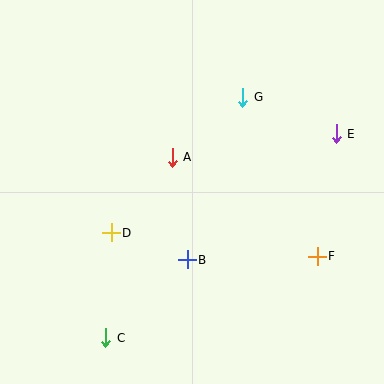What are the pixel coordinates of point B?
Point B is at (187, 260).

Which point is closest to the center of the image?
Point A at (172, 157) is closest to the center.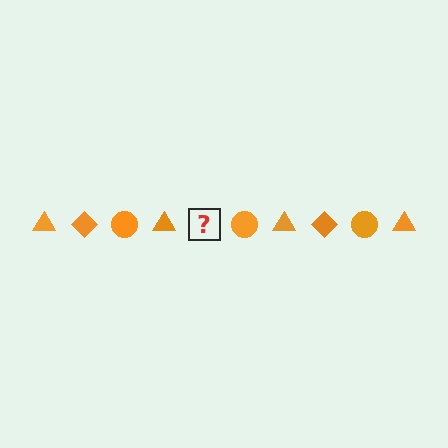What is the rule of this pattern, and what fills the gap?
The rule is that the pattern cycles through triangle, diamond, circle shapes in orange. The gap should be filled with an orange diamond.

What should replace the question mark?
The question mark should be replaced with an orange diamond.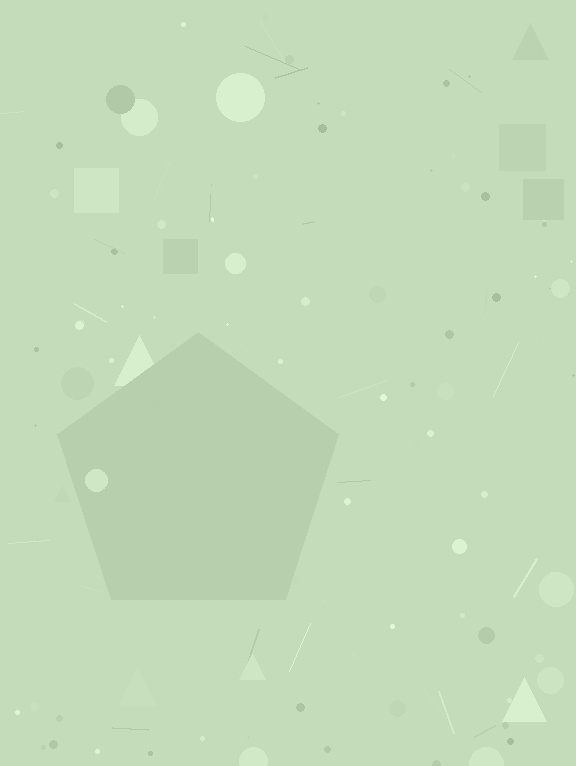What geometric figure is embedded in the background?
A pentagon is embedded in the background.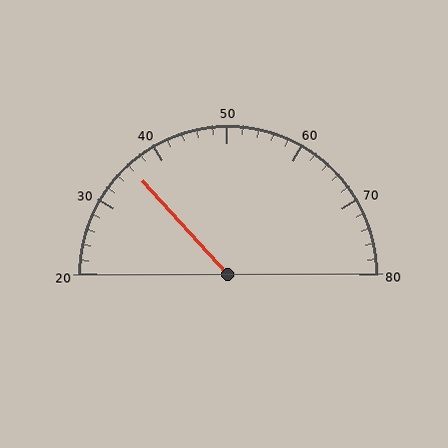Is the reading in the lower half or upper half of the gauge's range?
The reading is in the lower half of the range (20 to 80).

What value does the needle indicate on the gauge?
The needle indicates approximately 36.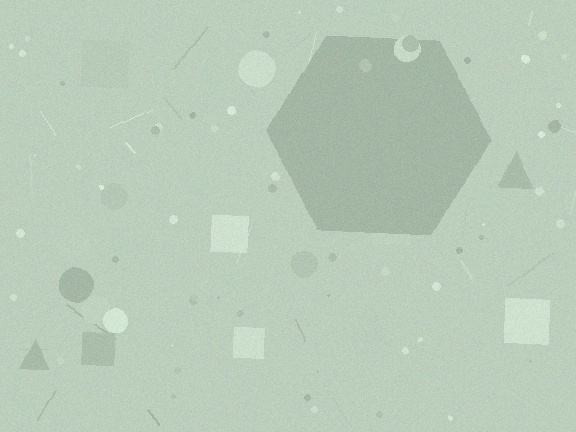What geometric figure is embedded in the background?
A hexagon is embedded in the background.